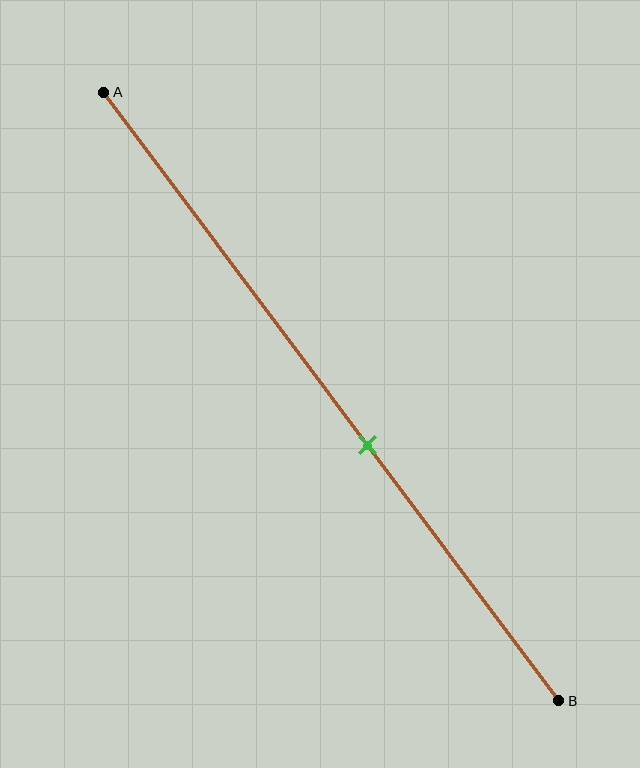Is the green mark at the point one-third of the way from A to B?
No, the mark is at about 60% from A, not at the 33% one-third point.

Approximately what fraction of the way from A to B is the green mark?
The green mark is approximately 60% of the way from A to B.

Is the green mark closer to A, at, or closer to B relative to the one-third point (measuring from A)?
The green mark is closer to point B than the one-third point of segment AB.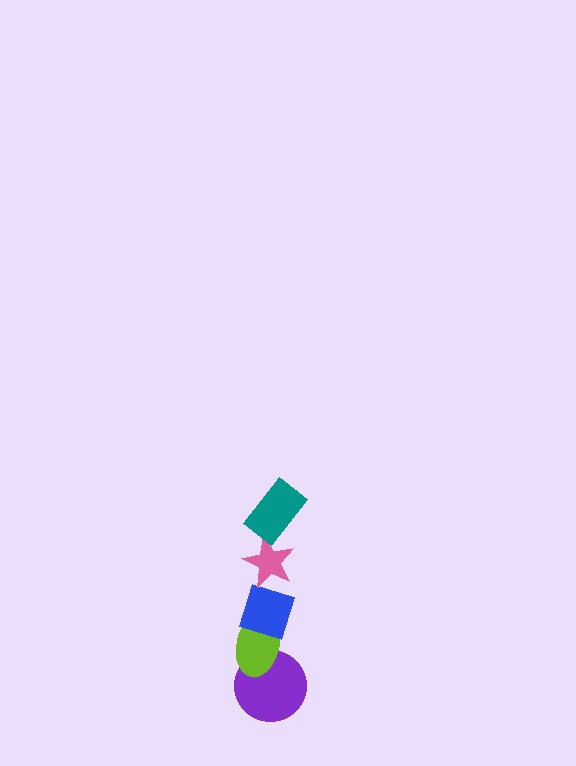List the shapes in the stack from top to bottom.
From top to bottom: the teal rectangle, the pink star, the blue diamond, the lime ellipse, the purple circle.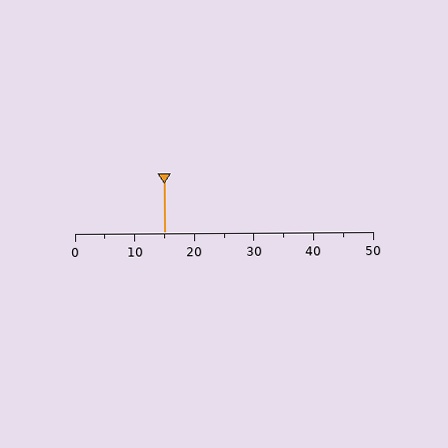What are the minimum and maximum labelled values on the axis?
The axis runs from 0 to 50.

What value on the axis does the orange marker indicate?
The marker indicates approximately 15.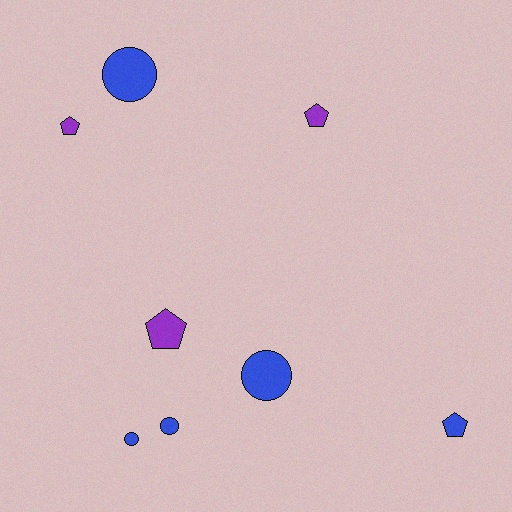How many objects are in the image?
There are 8 objects.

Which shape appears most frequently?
Pentagon, with 4 objects.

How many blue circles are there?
There are 4 blue circles.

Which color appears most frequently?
Blue, with 5 objects.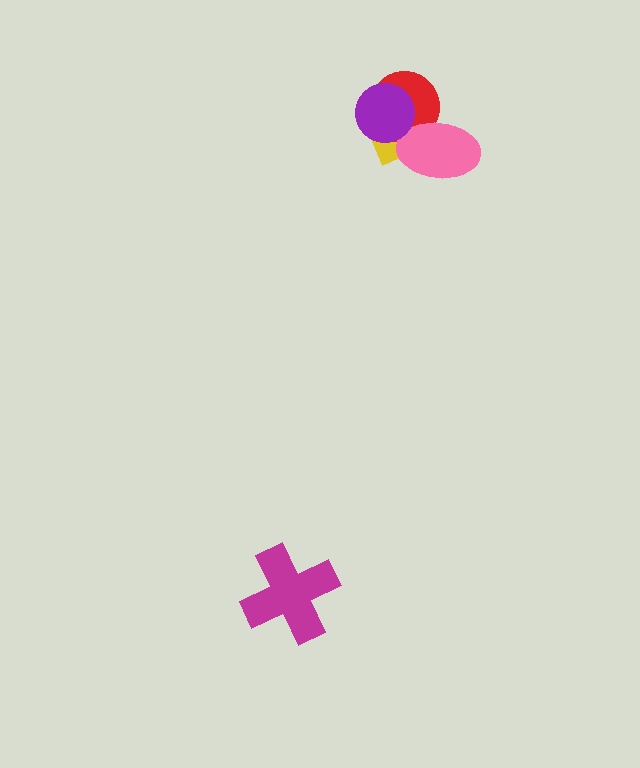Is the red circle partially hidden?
Yes, it is partially covered by another shape.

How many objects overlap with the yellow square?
3 objects overlap with the yellow square.